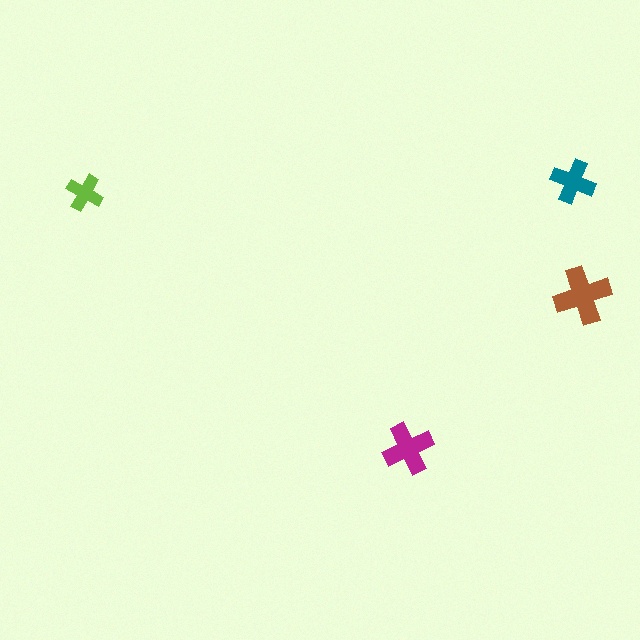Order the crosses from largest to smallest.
the brown one, the magenta one, the teal one, the lime one.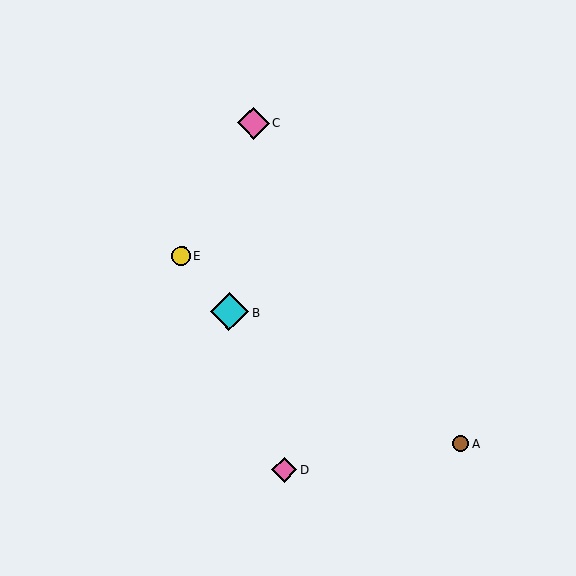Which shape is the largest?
The cyan diamond (labeled B) is the largest.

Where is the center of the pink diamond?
The center of the pink diamond is at (253, 123).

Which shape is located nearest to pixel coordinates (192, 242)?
The yellow circle (labeled E) at (181, 255) is nearest to that location.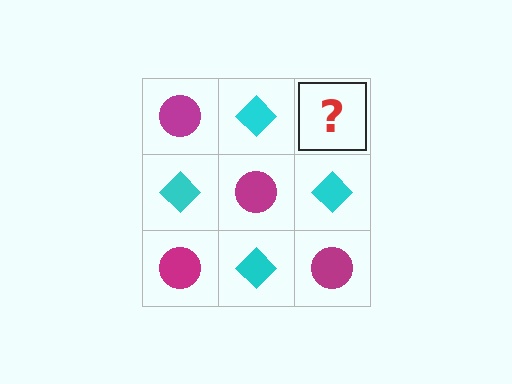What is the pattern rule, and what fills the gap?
The rule is that it alternates magenta circle and cyan diamond in a checkerboard pattern. The gap should be filled with a magenta circle.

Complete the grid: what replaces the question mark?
The question mark should be replaced with a magenta circle.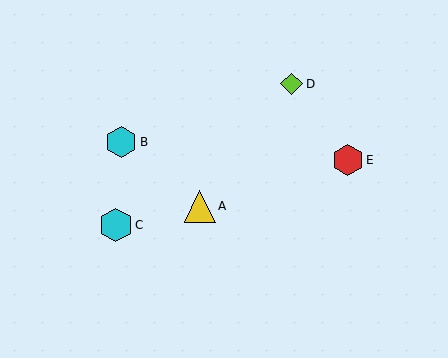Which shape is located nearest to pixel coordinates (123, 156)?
The cyan hexagon (labeled B) at (121, 142) is nearest to that location.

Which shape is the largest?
The cyan hexagon (labeled C) is the largest.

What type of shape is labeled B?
Shape B is a cyan hexagon.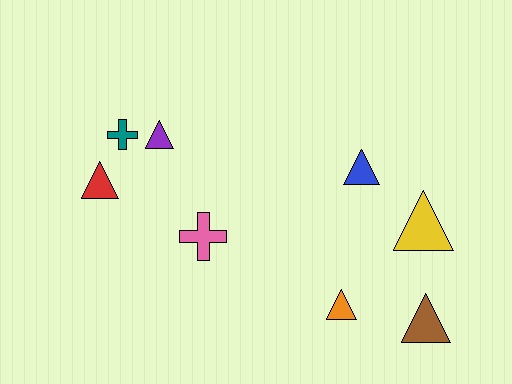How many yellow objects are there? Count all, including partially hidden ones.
There is 1 yellow object.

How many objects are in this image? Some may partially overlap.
There are 8 objects.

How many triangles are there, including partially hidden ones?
There are 6 triangles.